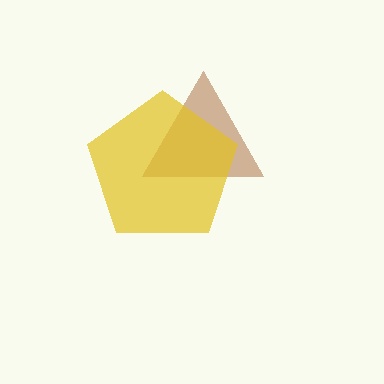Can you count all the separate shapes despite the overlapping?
Yes, there are 2 separate shapes.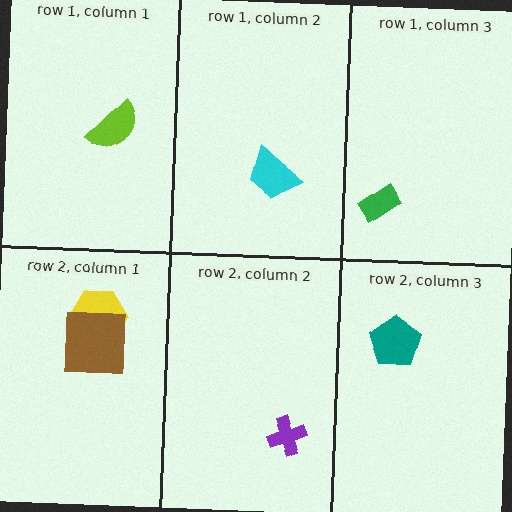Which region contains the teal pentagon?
The row 2, column 3 region.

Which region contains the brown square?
The row 2, column 1 region.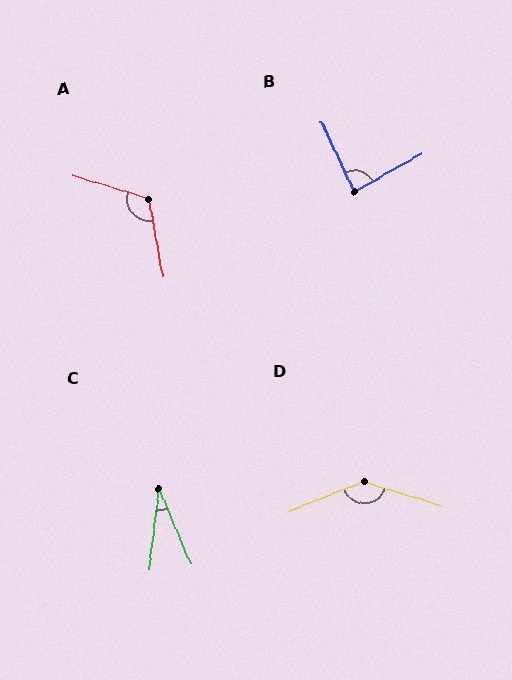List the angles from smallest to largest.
C (31°), B (85°), A (117°), D (141°).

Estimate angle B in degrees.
Approximately 85 degrees.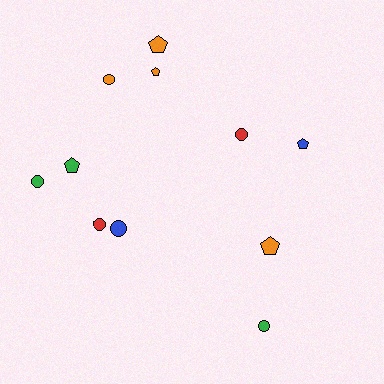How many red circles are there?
There are 2 red circles.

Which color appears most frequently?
Orange, with 4 objects.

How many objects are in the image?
There are 11 objects.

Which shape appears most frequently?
Circle, with 6 objects.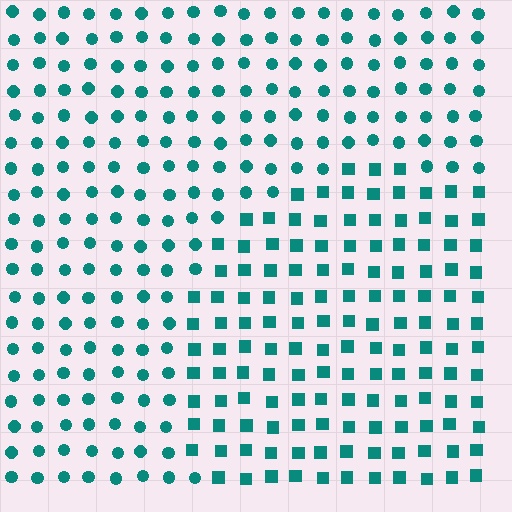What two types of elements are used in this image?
The image uses squares inside the circle region and circles outside it.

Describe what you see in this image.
The image is filled with small teal elements arranged in a uniform grid. A circle-shaped region contains squares, while the surrounding area contains circles. The boundary is defined purely by the change in element shape.